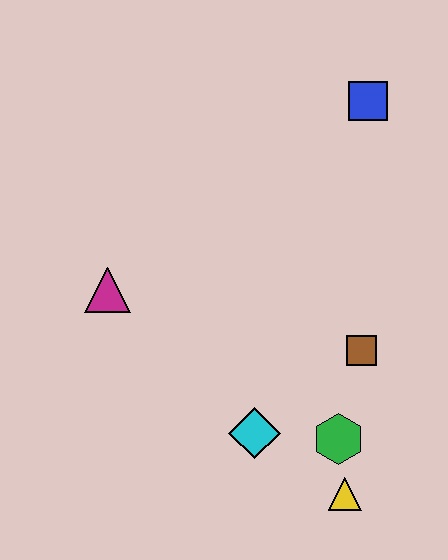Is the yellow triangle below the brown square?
Yes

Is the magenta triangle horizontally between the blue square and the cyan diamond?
No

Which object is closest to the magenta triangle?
The cyan diamond is closest to the magenta triangle.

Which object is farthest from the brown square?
The magenta triangle is farthest from the brown square.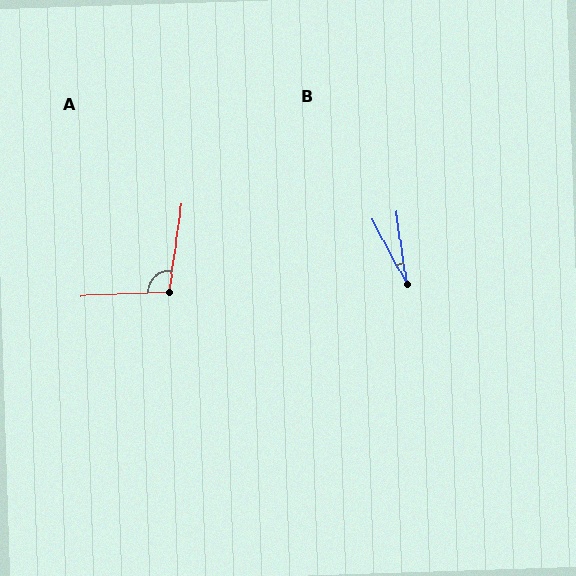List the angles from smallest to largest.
B (20°), A (101°).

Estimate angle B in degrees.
Approximately 20 degrees.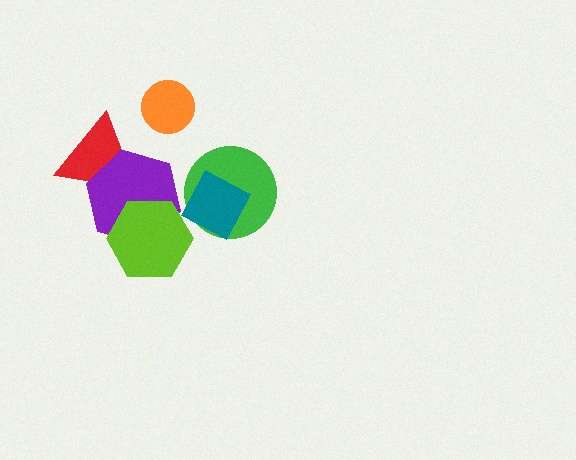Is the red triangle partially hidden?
Yes, it is partially covered by another shape.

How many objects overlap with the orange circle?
0 objects overlap with the orange circle.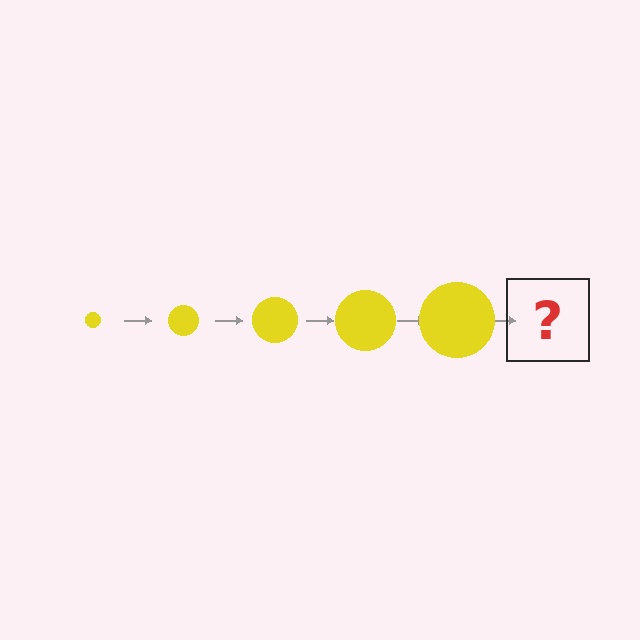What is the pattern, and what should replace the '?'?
The pattern is that the circle gets progressively larger each step. The '?' should be a yellow circle, larger than the previous one.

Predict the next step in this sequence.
The next step is a yellow circle, larger than the previous one.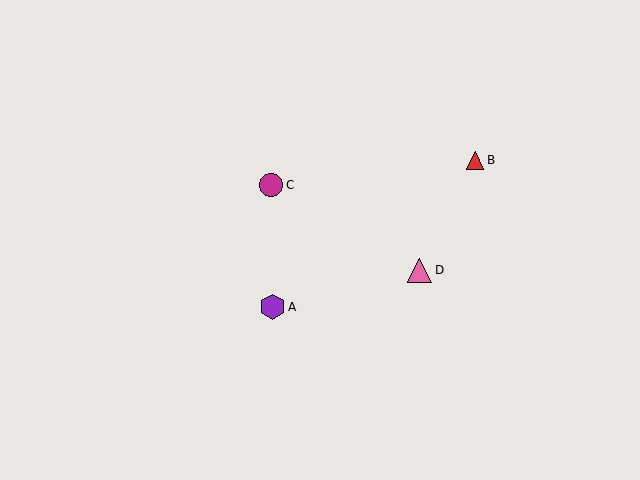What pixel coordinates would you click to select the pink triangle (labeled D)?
Click at (420, 270) to select the pink triangle D.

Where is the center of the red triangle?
The center of the red triangle is at (475, 160).